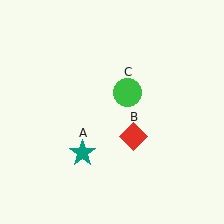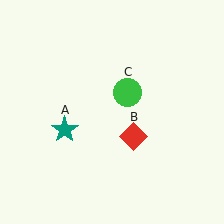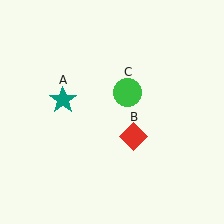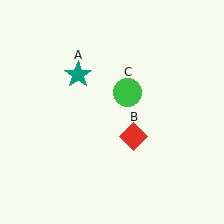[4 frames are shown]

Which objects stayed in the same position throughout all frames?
Red diamond (object B) and green circle (object C) remained stationary.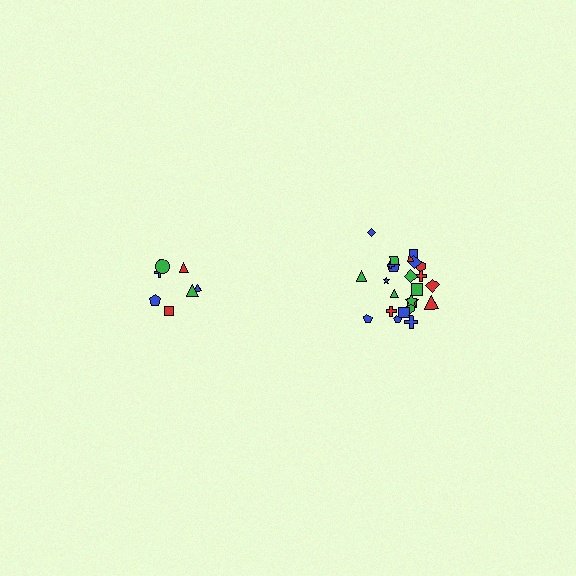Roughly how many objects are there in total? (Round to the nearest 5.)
Roughly 30 objects in total.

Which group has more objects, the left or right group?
The right group.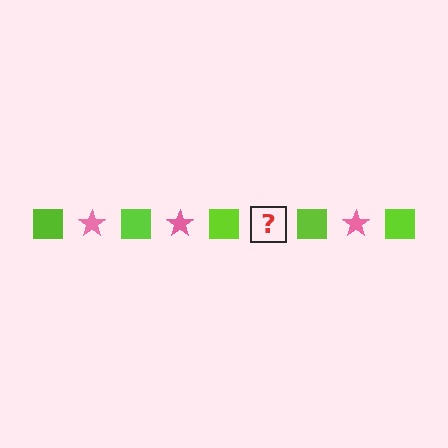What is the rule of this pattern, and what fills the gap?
The rule is that the pattern alternates between lime square and pink star. The gap should be filled with a pink star.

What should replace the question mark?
The question mark should be replaced with a pink star.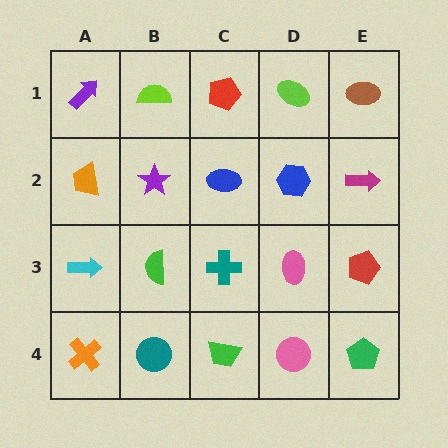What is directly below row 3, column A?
An orange cross.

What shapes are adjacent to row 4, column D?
A pink ellipse (row 3, column D), a green trapezoid (row 4, column C), a green pentagon (row 4, column E).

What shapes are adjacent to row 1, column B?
A purple star (row 2, column B), a purple arrow (row 1, column A), a red pentagon (row 1, column C).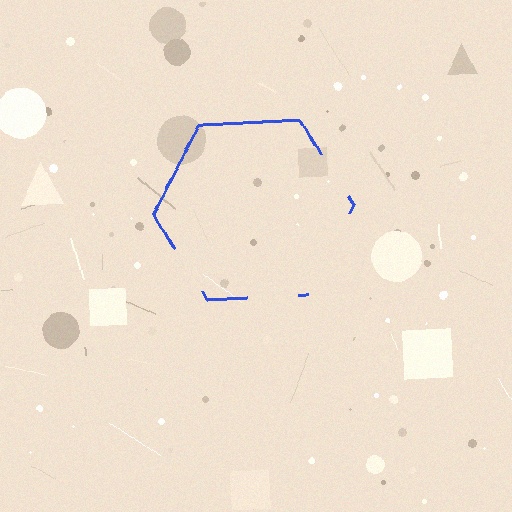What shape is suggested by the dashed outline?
The dashed outline suggests a hexagon.